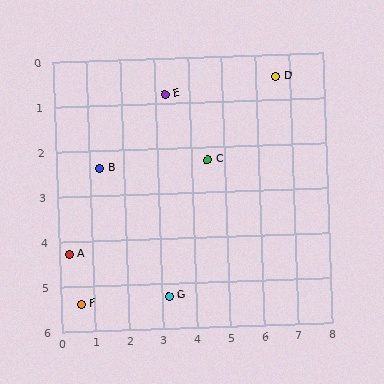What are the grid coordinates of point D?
Point D is at approximately (6.6, 0.5).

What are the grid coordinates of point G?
Point G is at approximately (3.2, 5.3).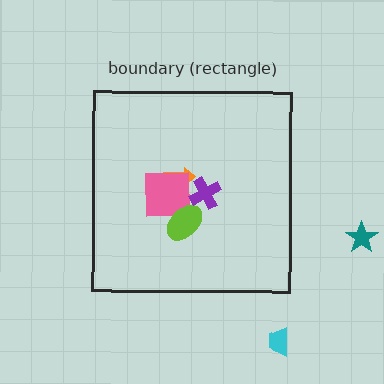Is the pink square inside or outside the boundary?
Inside.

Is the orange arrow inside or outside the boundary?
Inside.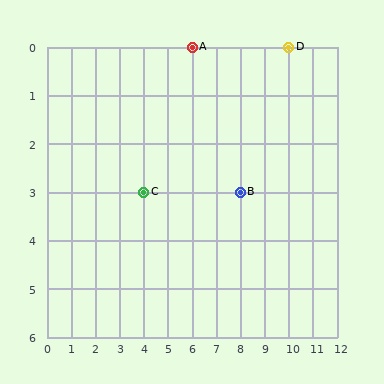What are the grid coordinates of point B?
Point B is at grid coordinates (8, 3).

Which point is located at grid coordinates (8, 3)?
Point B is at (8, 3).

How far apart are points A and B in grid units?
Points A and B are 2 columns and 3 rows apart (about 3.6 grid units diagonally).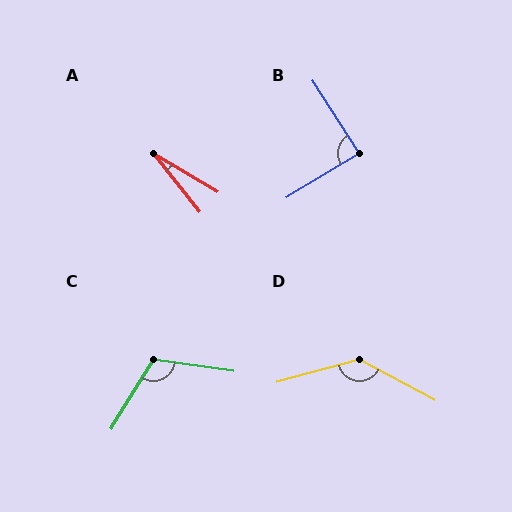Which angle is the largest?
D, at approximately 137 degrees.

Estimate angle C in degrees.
Approximately 113 degrees.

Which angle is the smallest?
A, at approximately 21 degrees.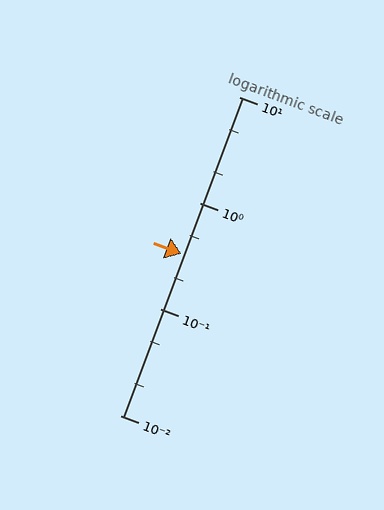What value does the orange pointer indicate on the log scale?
The pointer indicates approximately 0.33.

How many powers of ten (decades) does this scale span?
The scale spans 3 decades, from 0.01 to 10.